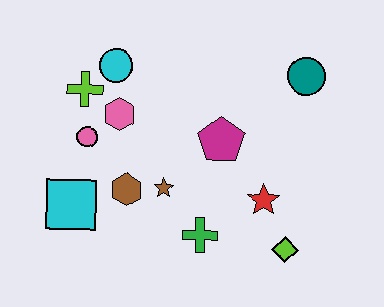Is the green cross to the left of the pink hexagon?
No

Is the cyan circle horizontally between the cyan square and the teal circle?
Yes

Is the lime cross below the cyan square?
No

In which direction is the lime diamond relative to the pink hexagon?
The lime diamond is to the right of the pink hexagon.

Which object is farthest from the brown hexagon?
The teal circle is farthest from the brown hexagon.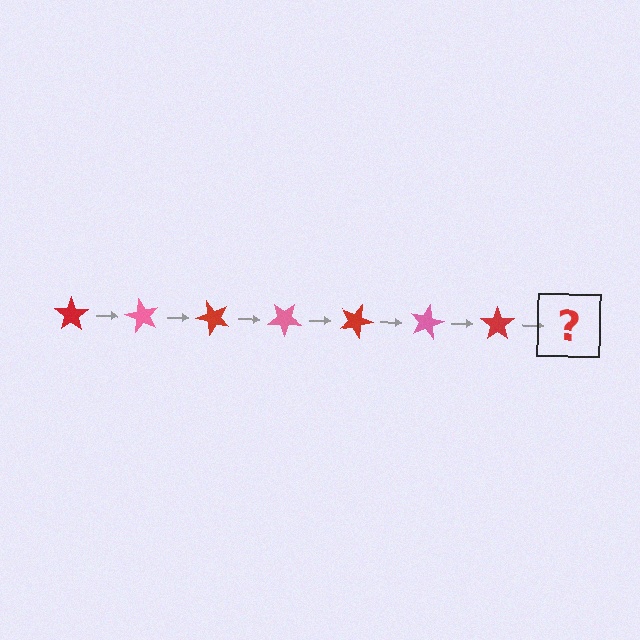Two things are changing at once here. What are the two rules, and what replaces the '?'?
The two rules are that it rotates 60 degrees each step and the color cycles through red and pink. The '?' should be a pink star, rotated 420 degrees from the start.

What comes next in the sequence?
The next element should be a pink star, rotated 420 degrees from the start.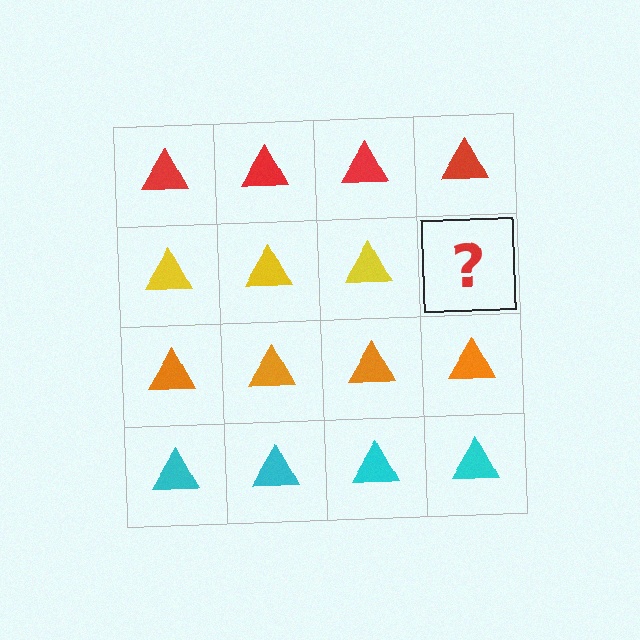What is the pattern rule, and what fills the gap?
The rule is that each row has a consistent color. The gap should be filled with a yellow triangle.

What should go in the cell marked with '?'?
The missing cell should contain a yellow triangle.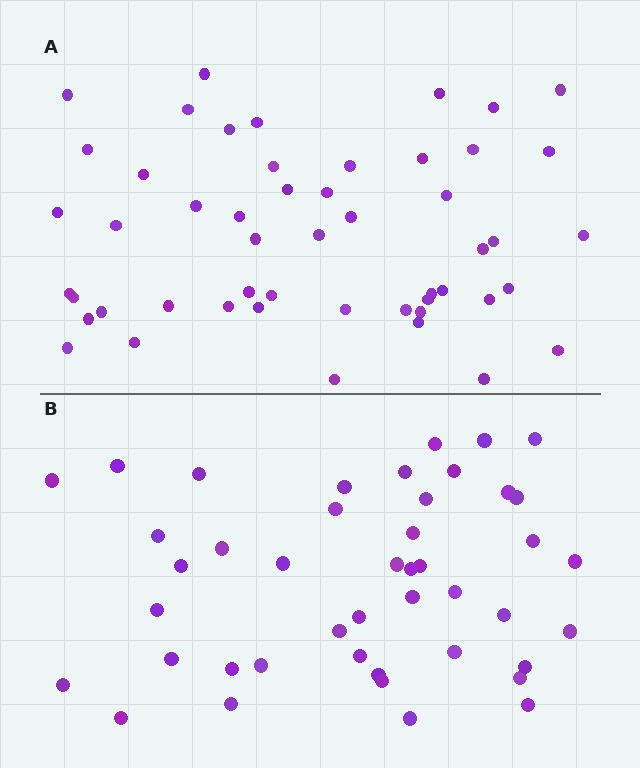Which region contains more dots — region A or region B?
Region A (the top region) has more dots.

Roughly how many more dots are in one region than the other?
Region A has roughly 8 or so more dots than region B.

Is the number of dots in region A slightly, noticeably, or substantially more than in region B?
Region A has only slightly more — the two regions are fairly close. The ratio is roughly 1.2 to 1.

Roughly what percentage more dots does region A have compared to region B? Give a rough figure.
About 15% more.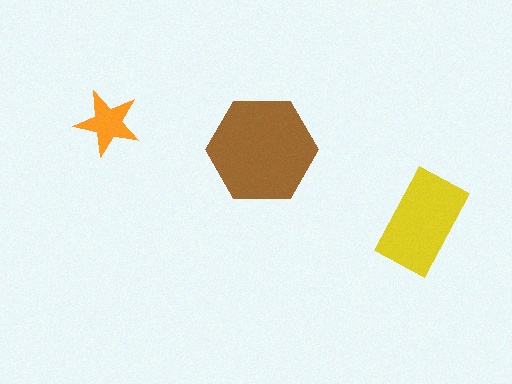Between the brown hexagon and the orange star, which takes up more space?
The brown hexagon.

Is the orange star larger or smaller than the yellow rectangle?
Smaller.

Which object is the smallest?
The orange star.